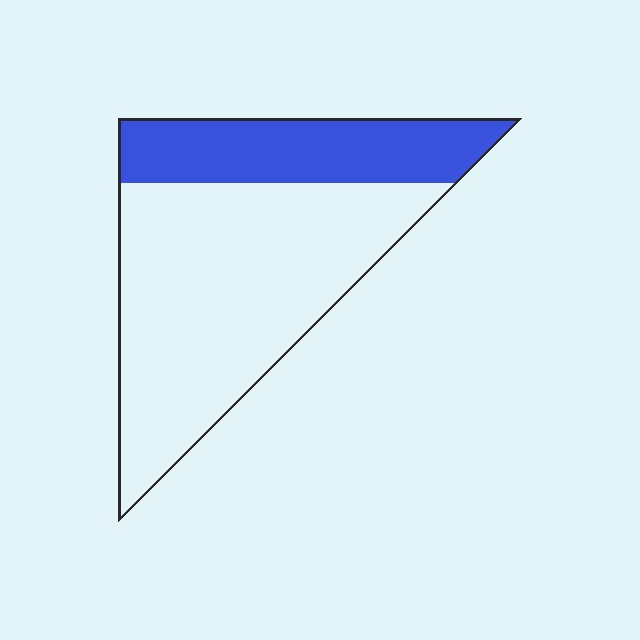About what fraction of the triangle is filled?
About one third (1/3).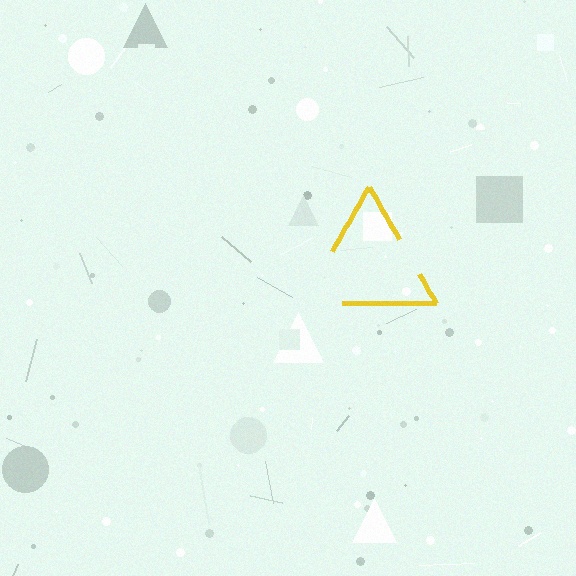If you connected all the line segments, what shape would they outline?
They would outline a triangle.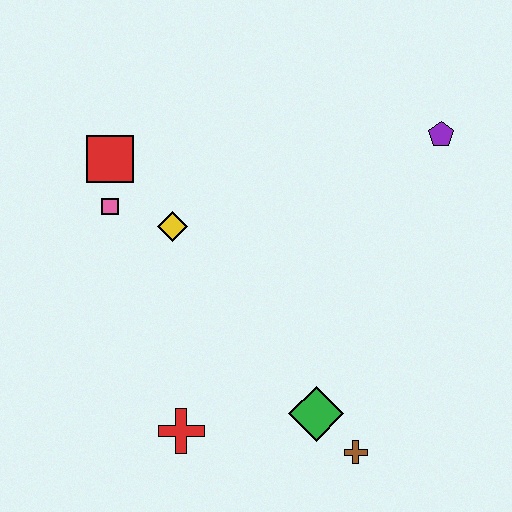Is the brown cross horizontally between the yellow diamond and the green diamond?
No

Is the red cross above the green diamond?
No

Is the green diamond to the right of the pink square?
Yes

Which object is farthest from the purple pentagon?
The red cross is farthest from the purple pentagon.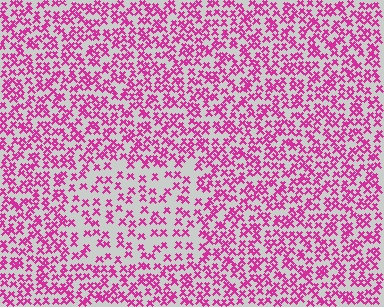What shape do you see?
I see a rectangle.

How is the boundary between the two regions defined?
The boundary is defined by a change in element density (approximately 1.8x ratio). All elements are the same color, size, and shape.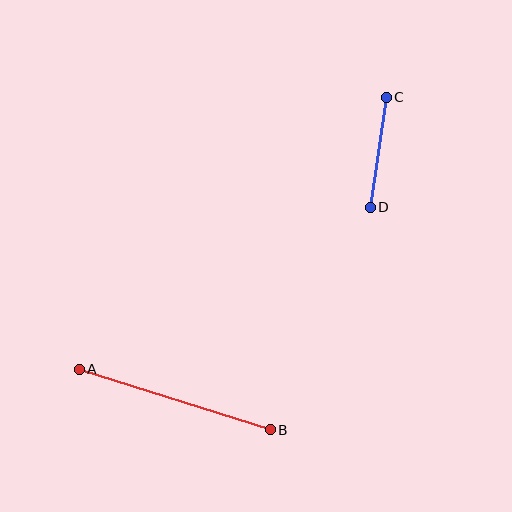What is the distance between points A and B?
The distance is approximately 200 pixels.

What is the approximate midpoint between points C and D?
The midpoint is at approximately (378, 152) pixels.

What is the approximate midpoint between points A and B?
The midpoint is at approximately (175, 399) pixels.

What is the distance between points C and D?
The distance is approximately 111 pixels.